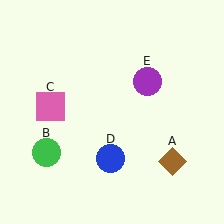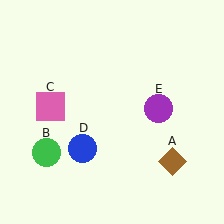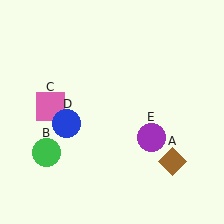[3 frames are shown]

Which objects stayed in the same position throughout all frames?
Brown diamond (object A) and green circle (object B) and pink square (object C) remained stationary.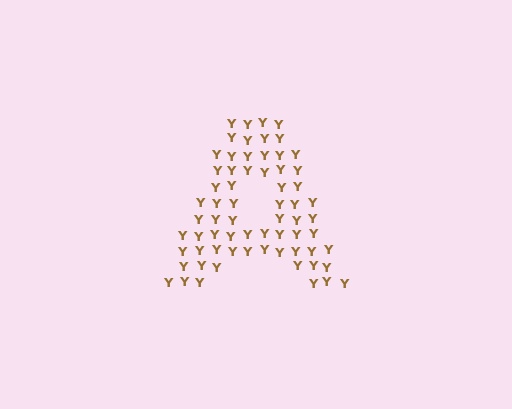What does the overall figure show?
The overall figure shows the letter A.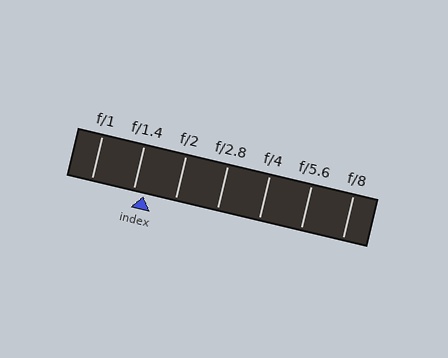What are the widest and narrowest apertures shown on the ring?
The widest aperture shown is f/1 and the narrowest is f/8.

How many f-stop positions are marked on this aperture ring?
There are 7 f-stop positions marked.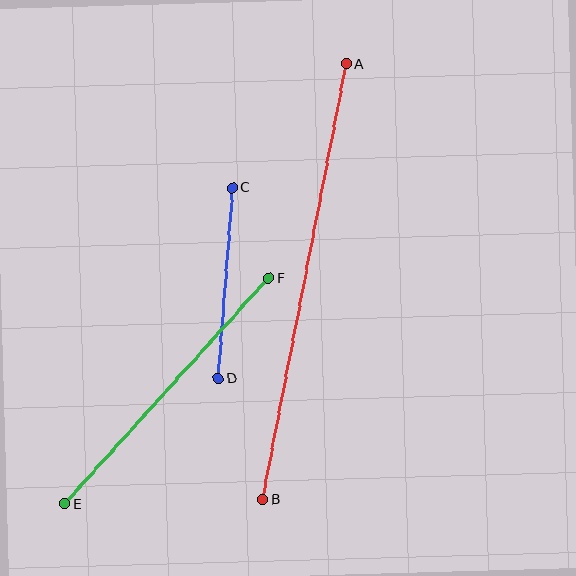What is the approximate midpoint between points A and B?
The midpoint is at approximately (304, 282) pixels.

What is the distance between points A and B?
The distance is approximately 443 pixels.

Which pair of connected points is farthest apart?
Points A and B are farthest apart.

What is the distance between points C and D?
The distance is approximately 191 pixels.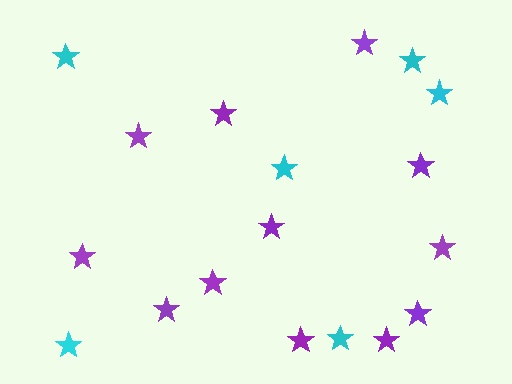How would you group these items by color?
There are 2 groups: one group of cyan stars (6) and one group of purple stars (12).